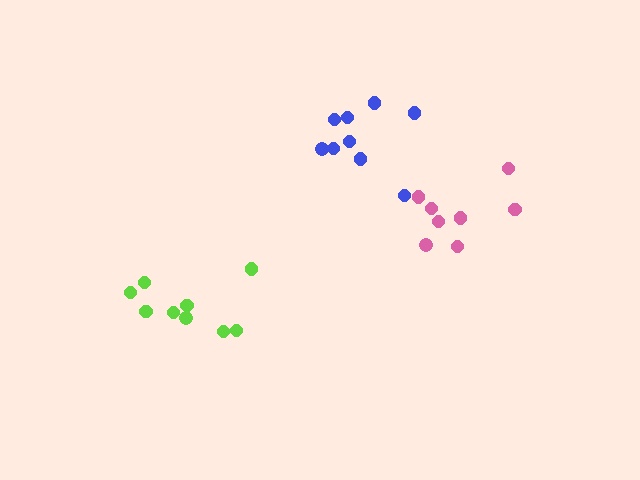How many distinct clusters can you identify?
There are 3 distinct clusters.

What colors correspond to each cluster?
The clusters are colored: lime, pink, blue.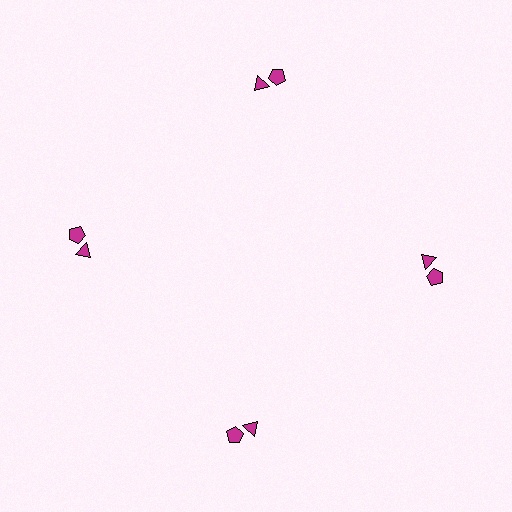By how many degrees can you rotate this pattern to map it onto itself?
The pattern maps onto itself every 90 degrees of rotation.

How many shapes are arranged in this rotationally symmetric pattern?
There are 8 shapes, arranged in 4 groups of 2.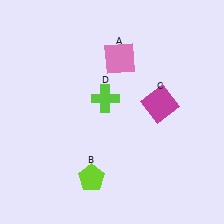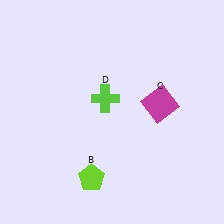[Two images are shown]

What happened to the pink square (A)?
The pink square (A) was removed in Image 2. It was in the top-right area of Image 1.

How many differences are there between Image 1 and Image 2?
There is 1 difference between the two images.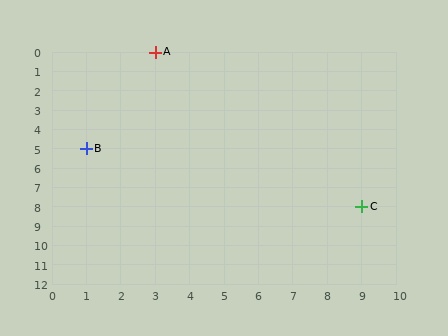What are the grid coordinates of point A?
Point A is at grid coordinates (3, 0).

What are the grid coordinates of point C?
Point C is at grid coordinates (9, 8).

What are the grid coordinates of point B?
Point B is at grid coordinates (1, 5).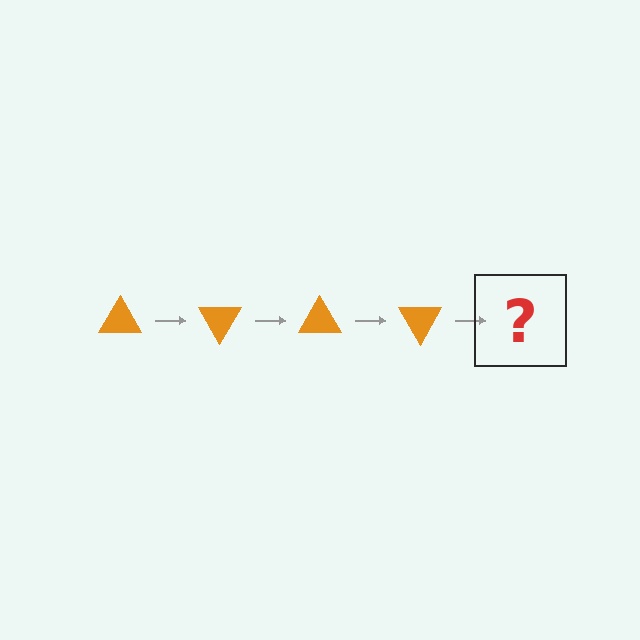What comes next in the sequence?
The next element should be an orange triangle rotated 240 degrees.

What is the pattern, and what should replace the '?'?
The pattern is that the triangle rotates 60 degrees each step. The '?' should be an orange triangle rotated 240 degrees.